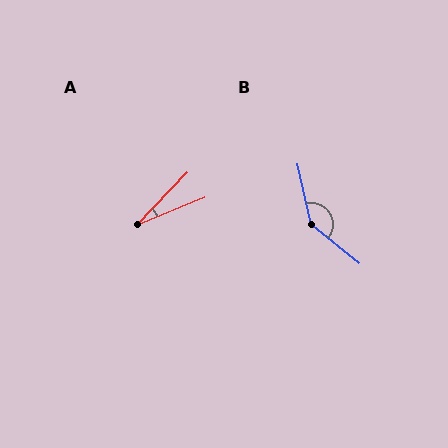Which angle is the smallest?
A, at approximately 23 degrees.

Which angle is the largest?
B, at approximately 142 degrees.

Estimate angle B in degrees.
Approximately 142 degrees.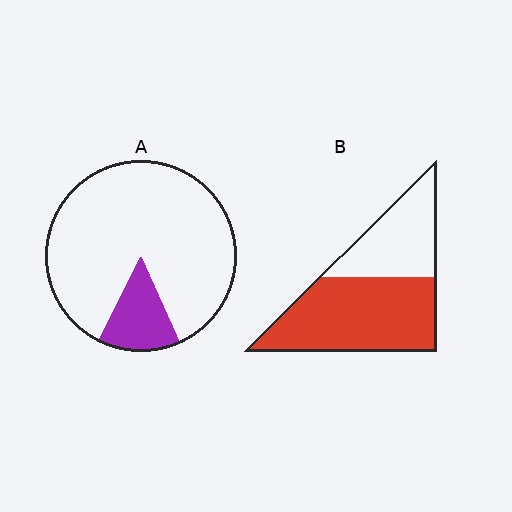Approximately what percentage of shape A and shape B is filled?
A is approximately 15% and B is approximately 65%.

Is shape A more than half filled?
No.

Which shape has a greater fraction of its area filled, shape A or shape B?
Shape B.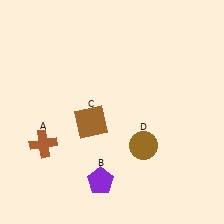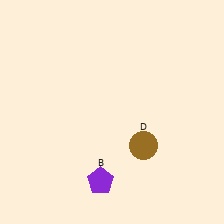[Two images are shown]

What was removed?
The brown square (C), the brown cross (A) were removed in Image 2.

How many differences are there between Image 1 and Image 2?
There are 2 differences between the two images.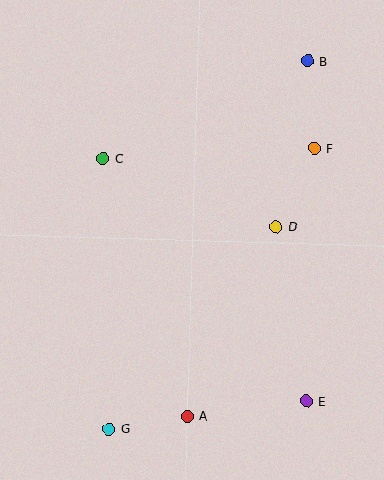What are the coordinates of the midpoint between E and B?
The midpoint between E and B is at (307, 231).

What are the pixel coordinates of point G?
Point G is at (109, 429).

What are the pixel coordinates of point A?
Point A is at (187, 416).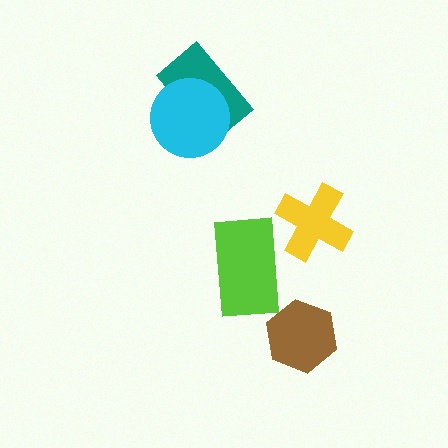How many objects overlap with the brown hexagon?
0 objects overlap with the brown hexagon.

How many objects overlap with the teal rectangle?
1 object overlaps with the teal rectangle.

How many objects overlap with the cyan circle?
1 object overlaps with the cyan circle.